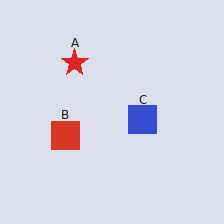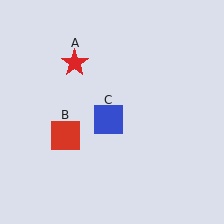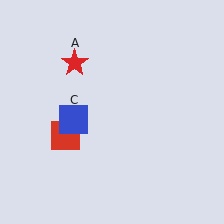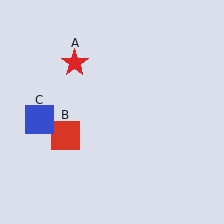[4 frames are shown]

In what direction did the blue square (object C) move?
The blue square (object C) moved left.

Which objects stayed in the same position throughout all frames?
Red star (object A) and red square (object B) remained stationary.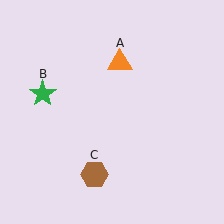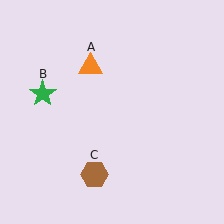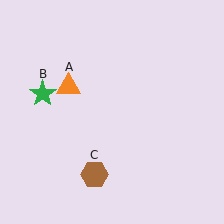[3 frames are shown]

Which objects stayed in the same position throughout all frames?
Green star (object B) and brown hexagon (object C) remained stationary.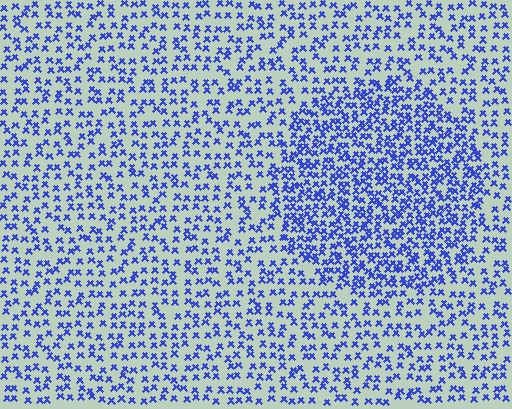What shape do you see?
I see a circle.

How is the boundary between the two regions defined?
The boundary is defined by a change in element density (approximately 1.9x ratio). All elements are the same color, size, and shape.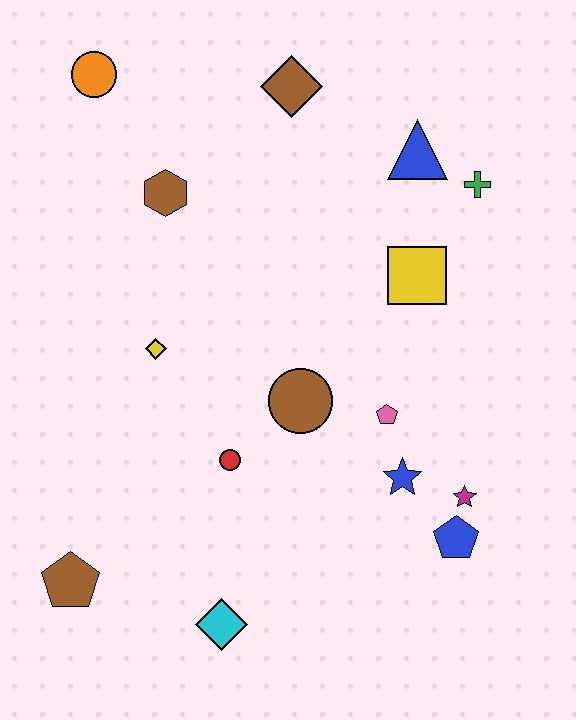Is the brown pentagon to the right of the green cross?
No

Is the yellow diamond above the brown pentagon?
Yes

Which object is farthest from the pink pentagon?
The orange circle is farthest from the pink pentagon.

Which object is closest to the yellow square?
The green cross is closest to the yellow square.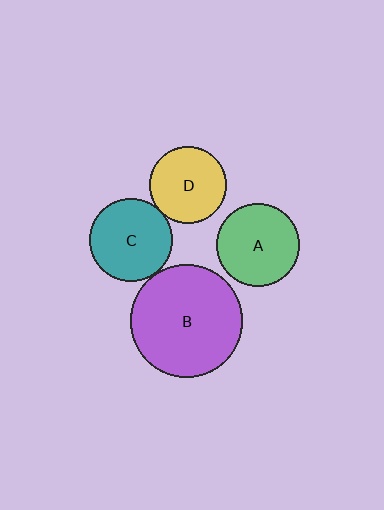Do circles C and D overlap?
Yes.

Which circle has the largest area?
Circle B (purple).